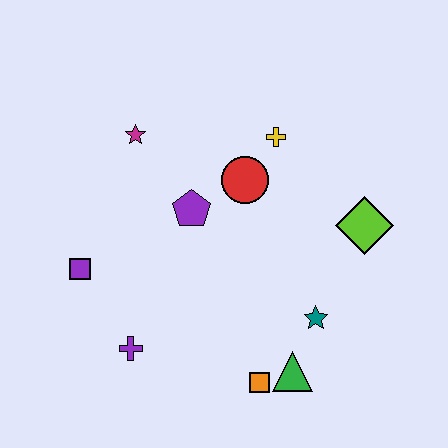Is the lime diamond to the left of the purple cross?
No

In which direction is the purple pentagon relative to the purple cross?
The purple pentagon is above the purple cross.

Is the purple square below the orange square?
No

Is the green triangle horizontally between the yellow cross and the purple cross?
No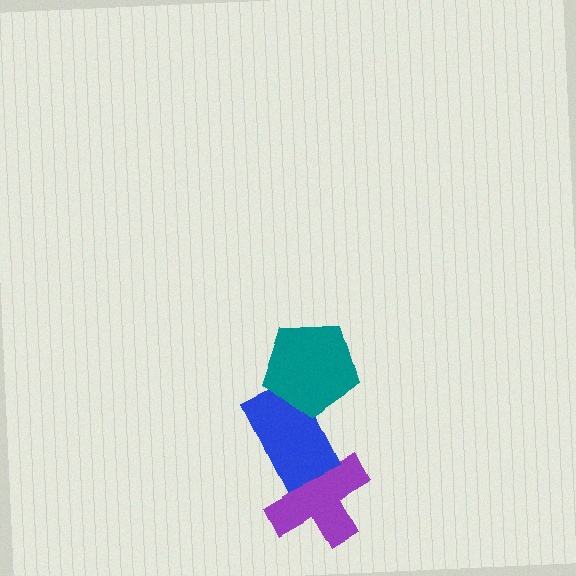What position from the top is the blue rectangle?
The blue rectangle is 2nd from the top.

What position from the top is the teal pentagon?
The teal pentagon is 1st from the top.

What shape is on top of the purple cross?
The blue rectangle is on top of the purple cross.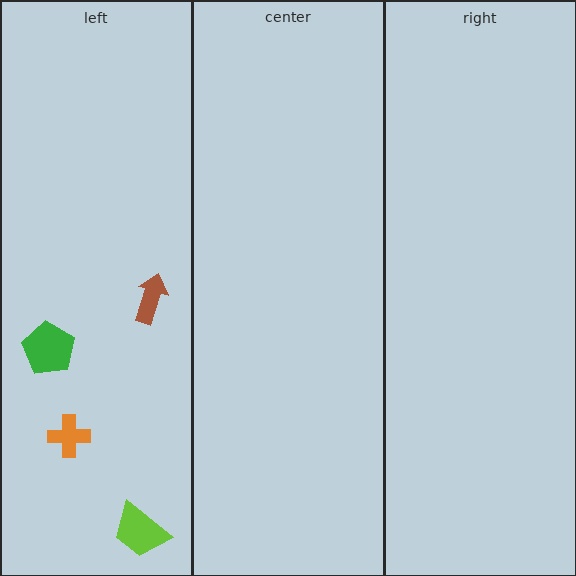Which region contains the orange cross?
The left region.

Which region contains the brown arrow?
The left region.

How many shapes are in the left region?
4.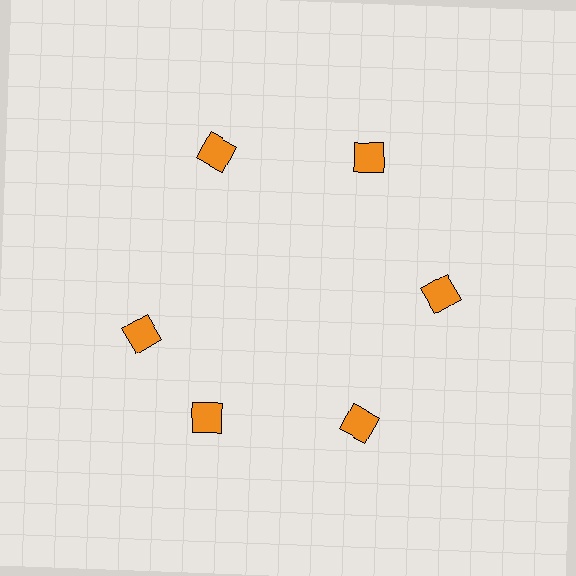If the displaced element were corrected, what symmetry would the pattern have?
It would have 6-fold rotational symmetry — the pattern would map onto itself every 60 degrees.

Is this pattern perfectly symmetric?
No. The 6 orange squares are arranged in a ring, but one element near the 9 o'clock position is rotated out of alignment along the ring, breaking the 6-fold rotational symmetry.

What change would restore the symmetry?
The symmetry would be restored by rotating it back into even spacing with its neighbors so that all 6 squares sit at equal angles and equal distance from the center.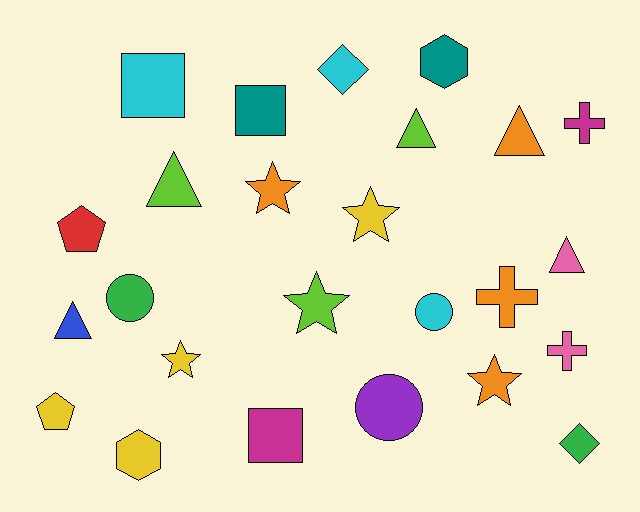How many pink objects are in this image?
There are 2 pink objects.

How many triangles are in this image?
There are 5 triangles.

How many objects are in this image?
There are 25 objects.